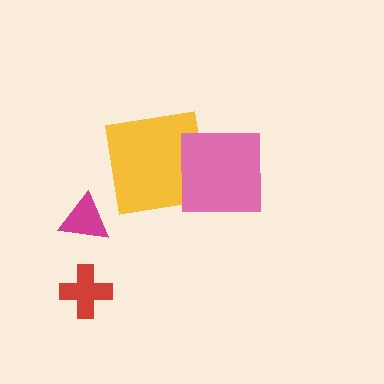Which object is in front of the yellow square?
The pink square is in front of the yellow square.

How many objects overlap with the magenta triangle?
0 objects overlap with the magenta triangle.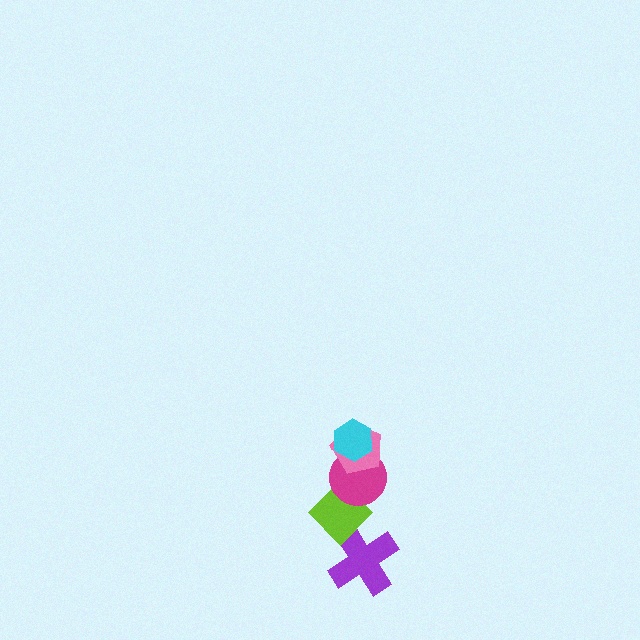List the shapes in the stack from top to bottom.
From top to bottom: the cyan hexagon, the pink pentagon, the magenta circle, the lime diamond, the purple cross.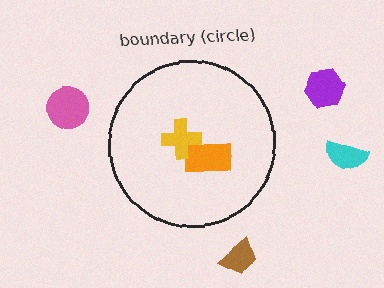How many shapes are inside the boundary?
2 inside, 4 outside.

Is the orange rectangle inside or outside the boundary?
Inside.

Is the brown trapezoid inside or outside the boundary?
Outside.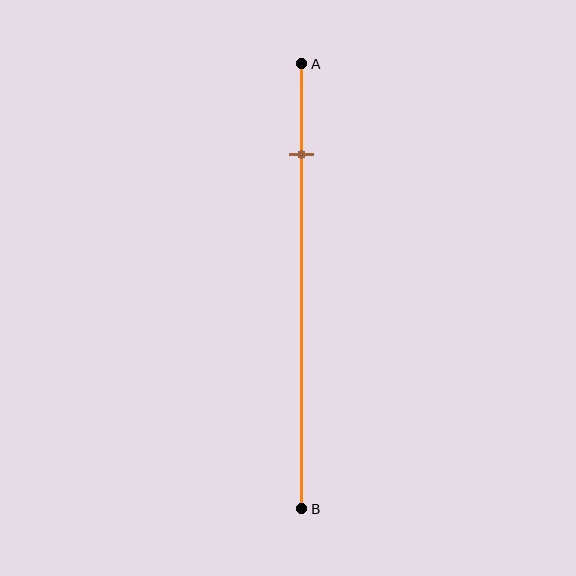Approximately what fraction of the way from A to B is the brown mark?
The brown mark is approximately 20% of the way from A to B.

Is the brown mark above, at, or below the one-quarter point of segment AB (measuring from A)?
The brown mark is above the one-quarter point of segment AB.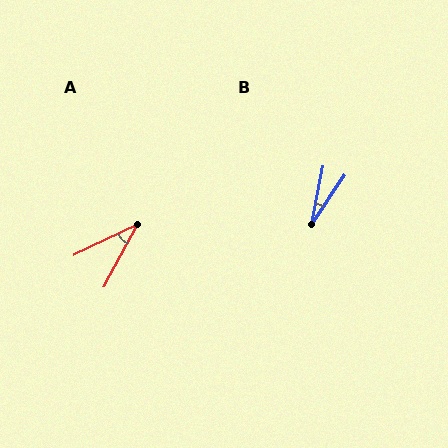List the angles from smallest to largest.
B (23°), A (36°).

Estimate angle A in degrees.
Approximately 36 degrees.